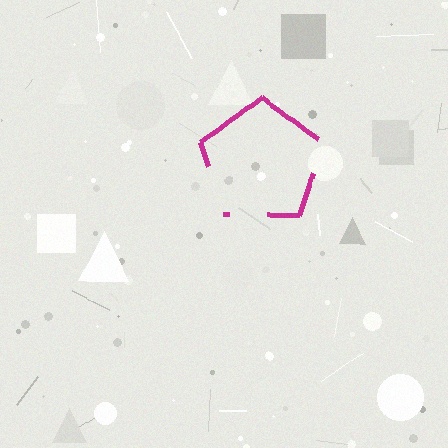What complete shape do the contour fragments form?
The contour fragments form a pentagon.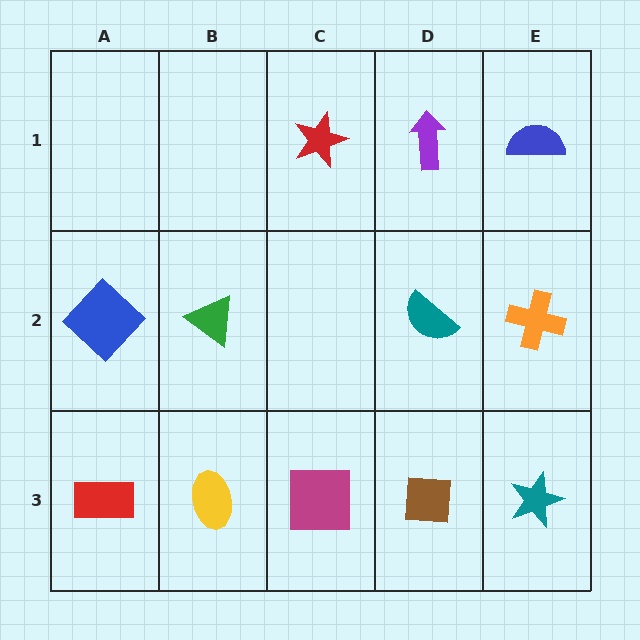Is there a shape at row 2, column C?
No, that cell is empty.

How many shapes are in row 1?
3 shapes.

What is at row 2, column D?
A teal semicircle.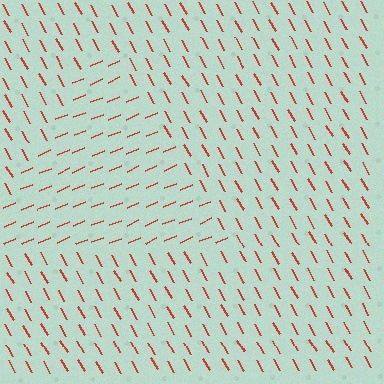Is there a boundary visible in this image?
Yes, there is a texture boundary formed by a change in line orientation.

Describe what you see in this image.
The image is filled with small red line segments. A triangle region in the image has lines oriented differently from the surrounding lines, creating a visible texture boundary.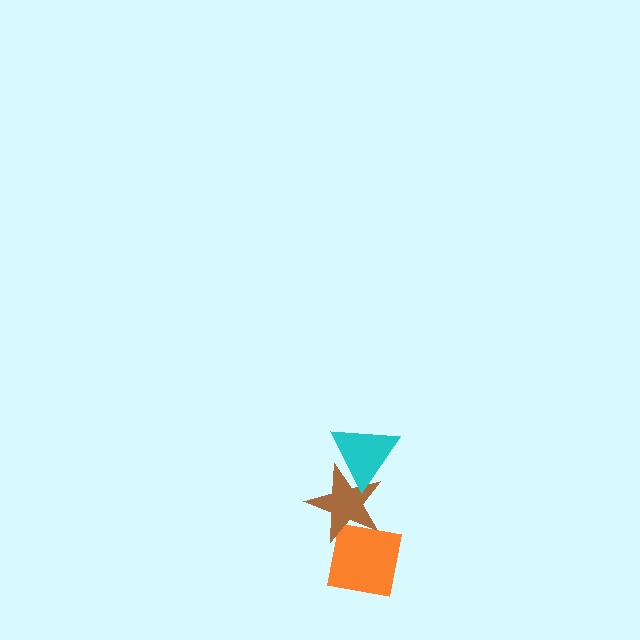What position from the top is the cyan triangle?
The cyan triangle is 1st from the top.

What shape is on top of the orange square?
The brown star is on top of the orange square.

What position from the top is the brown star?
The brown star is 2nd from the top.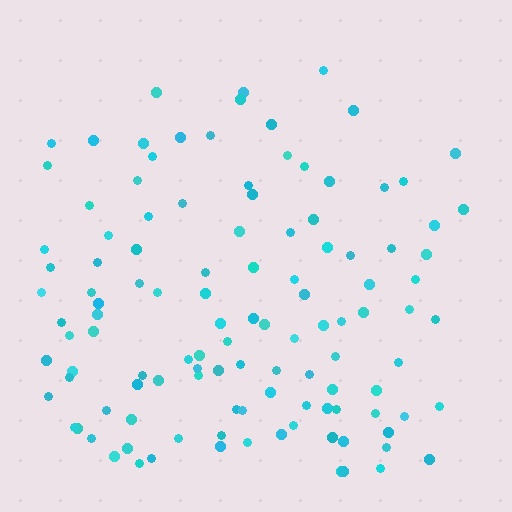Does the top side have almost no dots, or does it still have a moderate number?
Still a moderate number, just noticeably fewer than the bottom.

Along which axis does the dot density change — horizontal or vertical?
Vertical.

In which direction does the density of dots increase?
From top to bottom, with the bottom side densest.